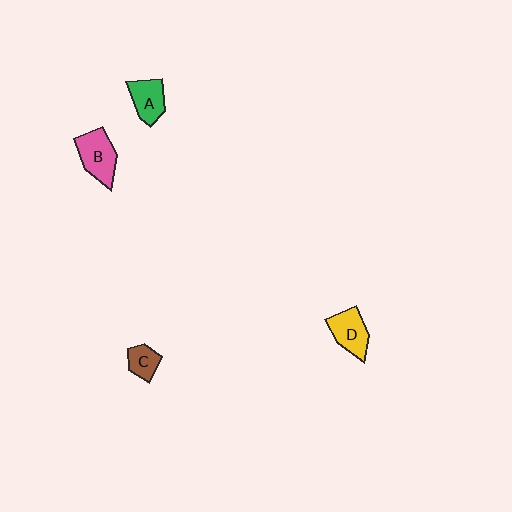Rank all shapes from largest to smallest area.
From largest to smallest: B (pink), D (yellow), A (green), C (brown).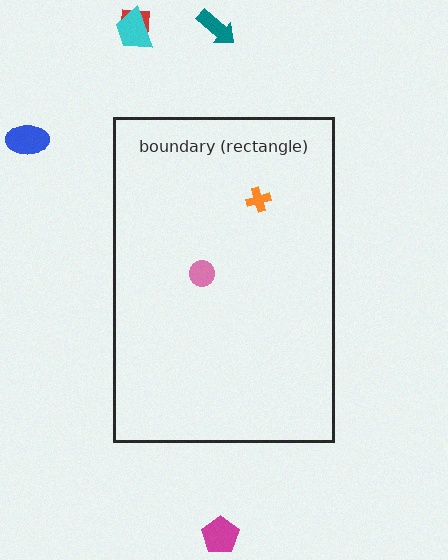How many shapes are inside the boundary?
2 inside, 5 outside.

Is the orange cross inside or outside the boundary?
Inside.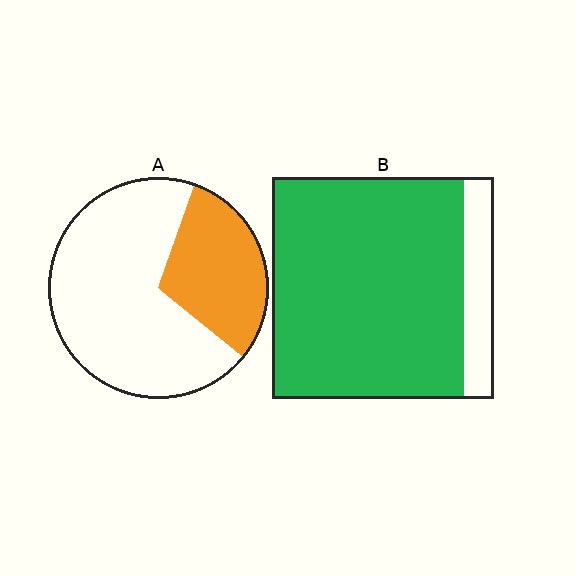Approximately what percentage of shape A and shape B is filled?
A is approximately 30% and B is approximately 85%.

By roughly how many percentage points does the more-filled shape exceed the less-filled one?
By roughly 55 percentage points (B over A).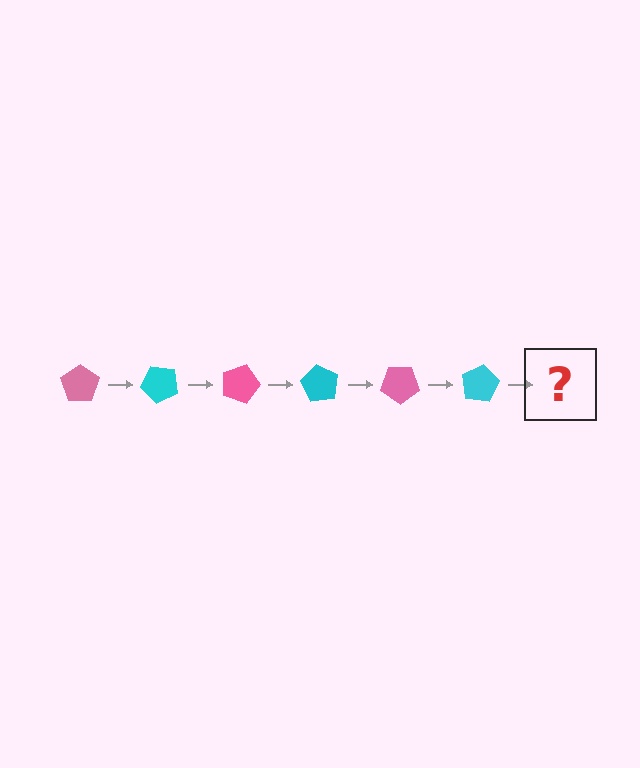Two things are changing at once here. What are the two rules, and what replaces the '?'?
The two rules are that it rotates 45 degrees each step and the color cycles through pink and cyan. The '?' should be a pink pentagon, rotated 270 degrees from the start.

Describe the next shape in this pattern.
It should be a pink pentagon, rotated 270 degrees from the start.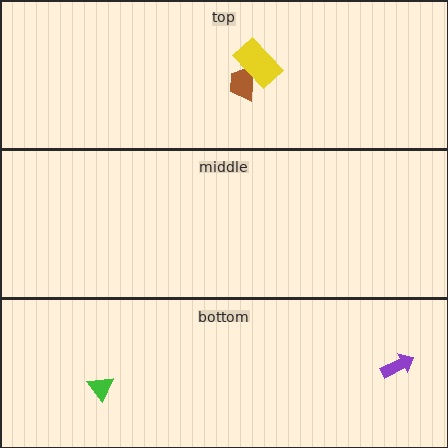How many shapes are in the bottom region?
2.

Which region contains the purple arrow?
The bottom region.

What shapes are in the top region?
The brown trapezoid, the yellow rectangle.